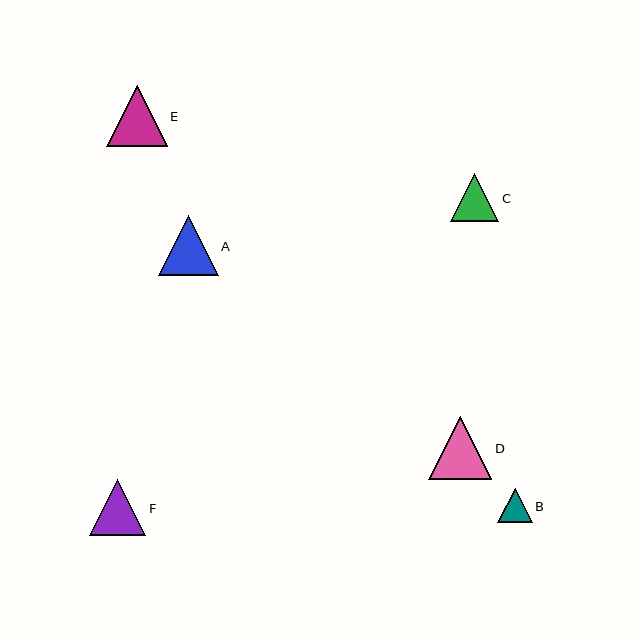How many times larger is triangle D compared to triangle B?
Triangle D is approximately 1.8 times the size of triangle B.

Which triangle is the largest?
Triangle D is the largest with a size of approximately 63 pixels.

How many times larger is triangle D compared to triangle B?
Triangle D is approximately 1.8 times the size of triangle B.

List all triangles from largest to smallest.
From largest to smallest: D, E, A, F, C, B.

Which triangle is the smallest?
Triangle B is the smallest with a size of approximately 34 pixels.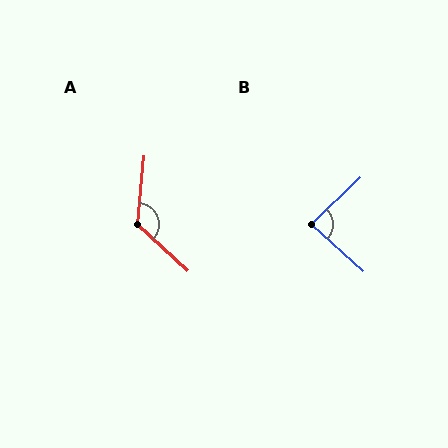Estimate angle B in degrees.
Approximately 86 degrees.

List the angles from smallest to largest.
B (86°), A (127°).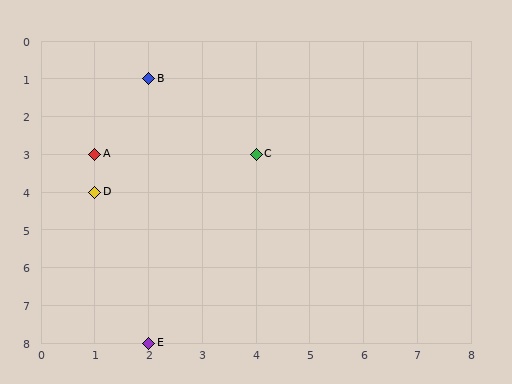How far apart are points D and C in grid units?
Points D and C are 3 columns and 1 row apart (about 3.2 grid units diagonally).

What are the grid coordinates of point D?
Point D is at grid coordinates (1, 4).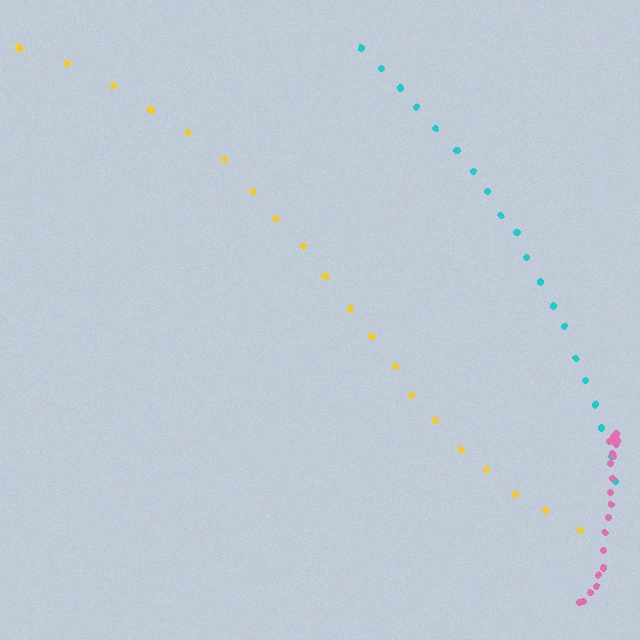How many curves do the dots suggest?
There are 3 distinct paths.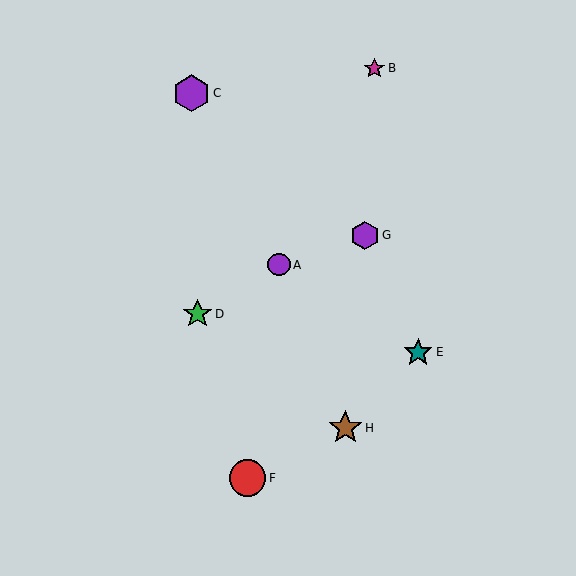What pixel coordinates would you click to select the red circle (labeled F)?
Click at (247, 478) to select the red circle F.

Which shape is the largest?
The purple hexagon (labeled C) is the largest.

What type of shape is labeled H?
Shape H is a brown star.